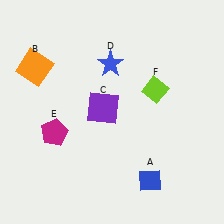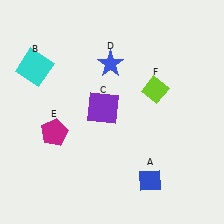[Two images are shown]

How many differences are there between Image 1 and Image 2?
There is 1 difference between the two images.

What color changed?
The square (B) changed from orange in Image 1 to cyan in Image 2.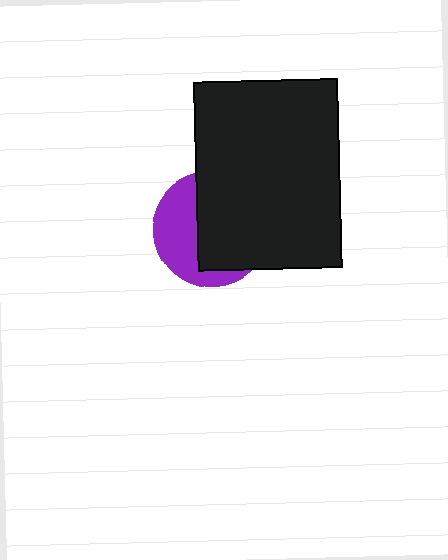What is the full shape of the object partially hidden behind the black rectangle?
The partially hidden object is a purple circle.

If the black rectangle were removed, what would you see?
You would see the complete purple circle.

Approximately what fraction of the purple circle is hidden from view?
Roughly 60% of the purple circle is hidden behind the black rectangle.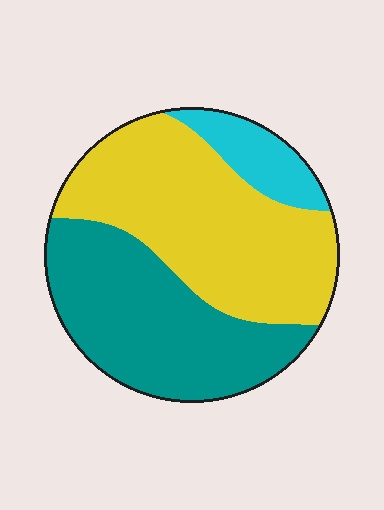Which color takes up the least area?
Cyan, at roughly 10%.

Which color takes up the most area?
Yellow, at roughly 50%.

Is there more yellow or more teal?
Yellow.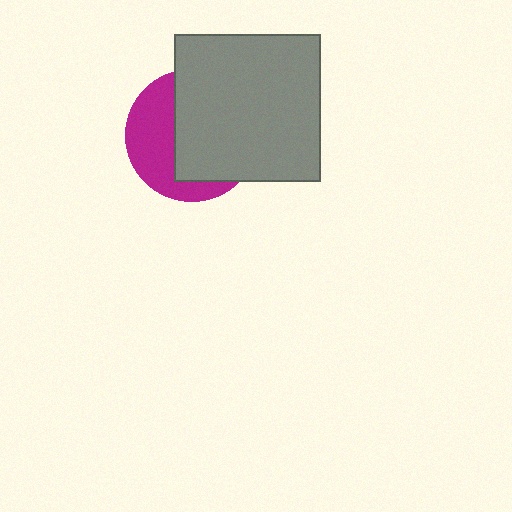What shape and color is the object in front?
The object in front is a gray square.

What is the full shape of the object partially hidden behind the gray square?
The partially hidden object is a magenta circle.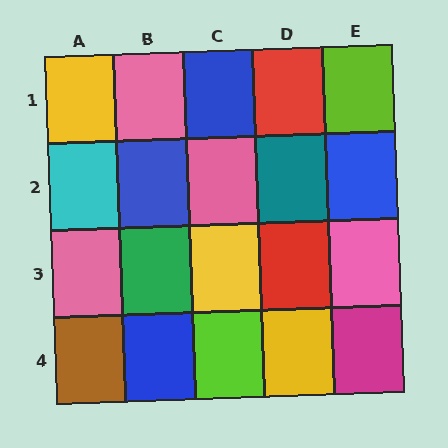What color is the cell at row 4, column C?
Lime.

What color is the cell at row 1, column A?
Yellow.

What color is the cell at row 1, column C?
Blue.